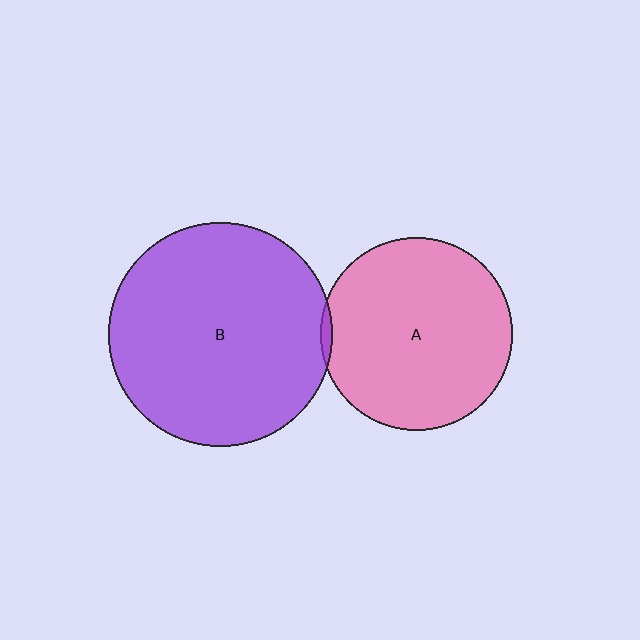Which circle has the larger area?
Circle B (purple).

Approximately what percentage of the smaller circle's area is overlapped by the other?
Approximately 5%.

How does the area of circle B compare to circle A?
Approximately 1.3 times.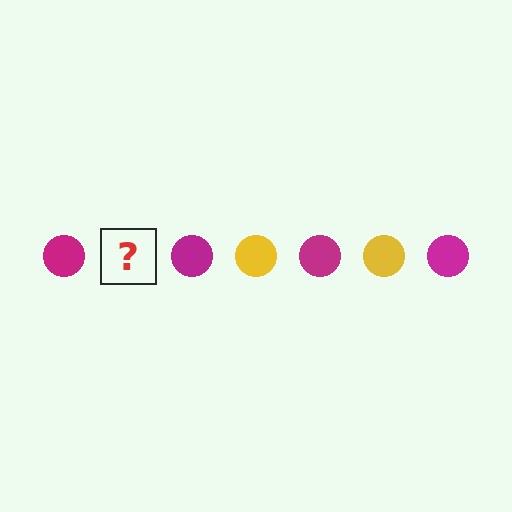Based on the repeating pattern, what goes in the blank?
The blank should be a yellow circle.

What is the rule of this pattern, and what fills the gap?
The rule is that the pattern cycles through magenta, yellow circles. The gap should be filled with a yellow circle.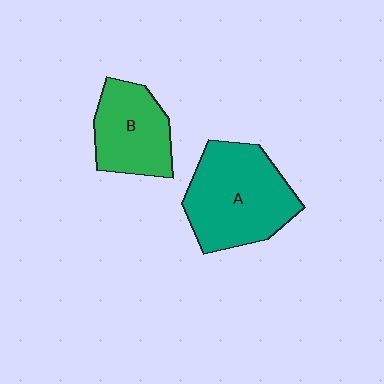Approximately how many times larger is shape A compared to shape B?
Approximately 1.5 times.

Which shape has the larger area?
Shape A (teal).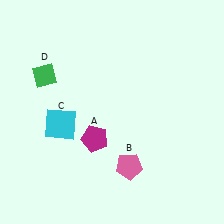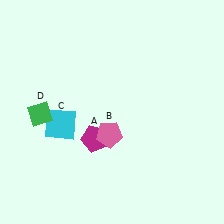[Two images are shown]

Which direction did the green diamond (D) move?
The green diamond (D) moved down.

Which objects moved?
The objects that moved are: the pink pentagon (B), the green diamond (D).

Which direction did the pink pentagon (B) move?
The pink pentagon (B) moved up.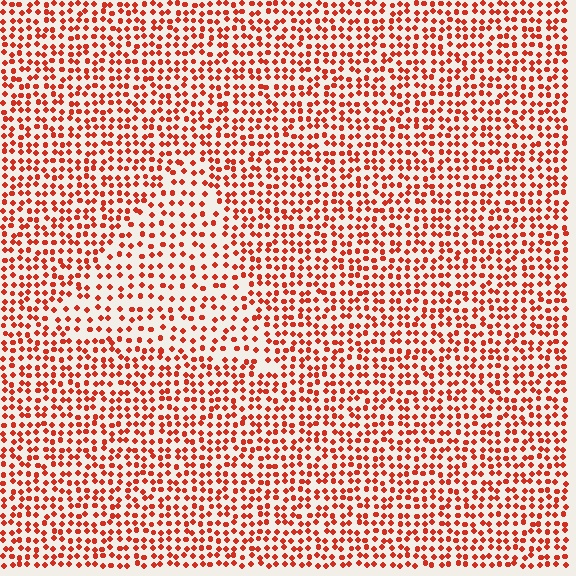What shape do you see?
I see a triangle.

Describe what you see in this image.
The image contains small red elements arranged at two different densities. A triangle-shaped region is visible where the elements are less densely packed than the surrounding area.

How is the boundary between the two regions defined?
The boundary is defined by a change in element density (approximately 1.6x ratio). All elements are the same color, size, and shape.